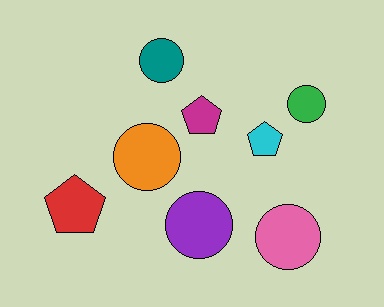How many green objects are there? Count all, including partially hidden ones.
There is 1 green object.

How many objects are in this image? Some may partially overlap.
There are 8 objects.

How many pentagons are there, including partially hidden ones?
There are 3 pentagons.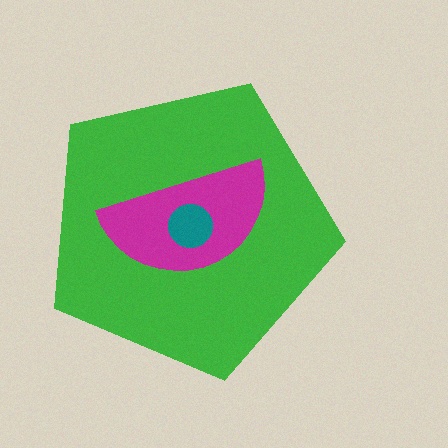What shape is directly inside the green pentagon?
The magenta semicircle.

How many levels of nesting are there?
3.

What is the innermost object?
The teal circle.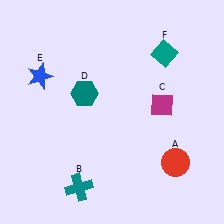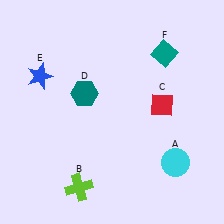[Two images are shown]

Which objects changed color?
A changed from red to cyan. B changed from teal to lime. C changed from magenta to red.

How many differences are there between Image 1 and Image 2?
There are 3 differences between the two images.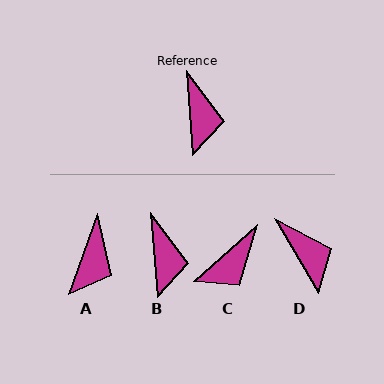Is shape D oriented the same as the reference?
No, it is off by about 26 degrees.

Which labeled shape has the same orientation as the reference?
B.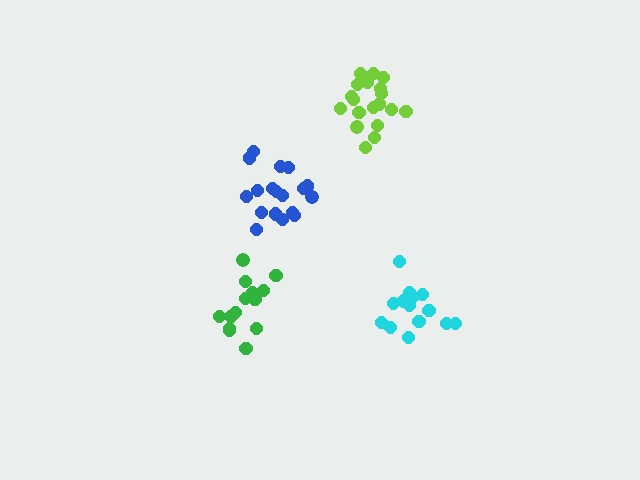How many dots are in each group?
Group 1: 18 dots, Group 2: 14 dots, Group 3: 20 dots, Group 4: 14 dots (66 total).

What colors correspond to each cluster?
The clusters are colored: blue, green, lime, cyan.